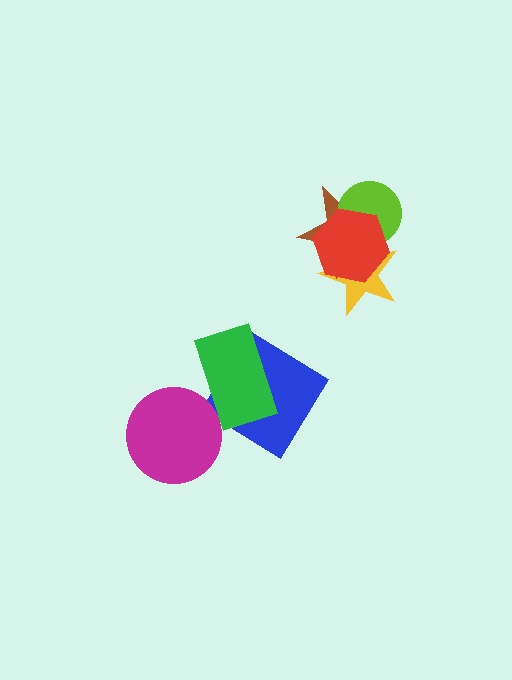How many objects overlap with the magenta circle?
1 object overlaps with the magenta circle.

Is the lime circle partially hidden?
Yes, it is partially covered by another shape.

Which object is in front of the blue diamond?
The green rectangle is in front of the blue diamond.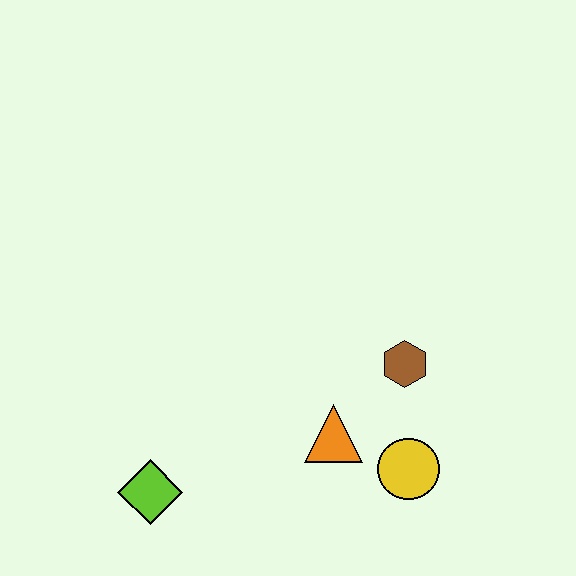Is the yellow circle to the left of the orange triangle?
No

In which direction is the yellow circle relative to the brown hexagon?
The yellow circle is below the brown hexagon.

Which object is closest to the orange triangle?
The yellow circle is closest to the orange triangle.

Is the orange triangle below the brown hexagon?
Yes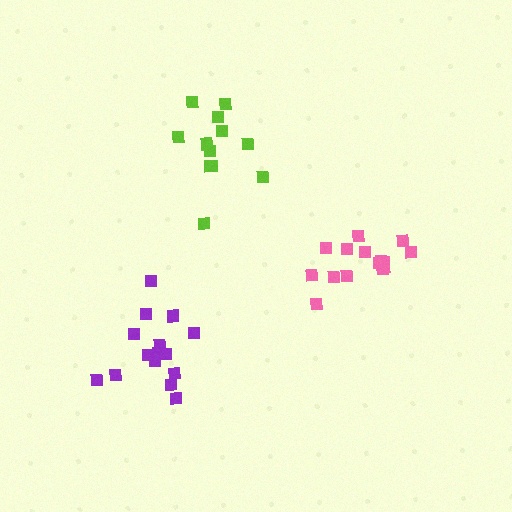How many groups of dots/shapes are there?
There are 3 groups.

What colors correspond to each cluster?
The clusters are colored: lime, pink, purple.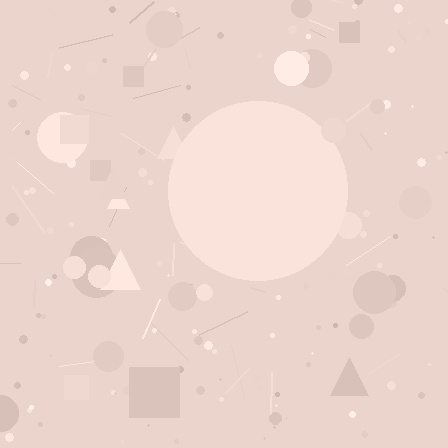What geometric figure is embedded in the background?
A circle is embedded in the background.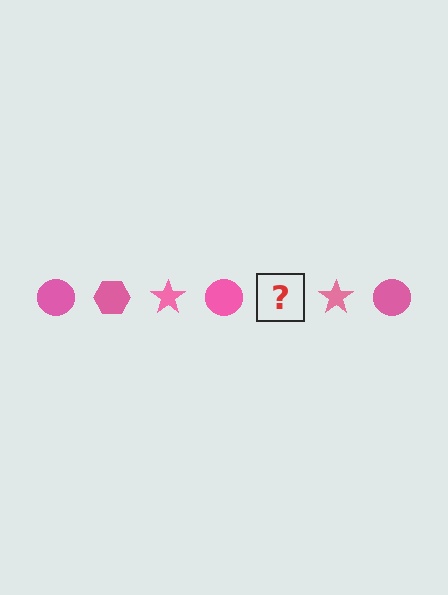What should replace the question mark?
The question mark should be replaced with a pink hexagon.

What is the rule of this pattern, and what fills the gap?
The rule is that the pattern cycles through circle, hexagon, star shapes in pink. The gap should be filled with a pink hexagon.